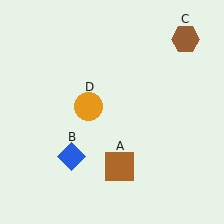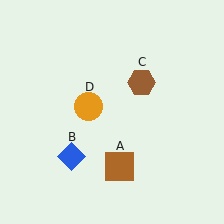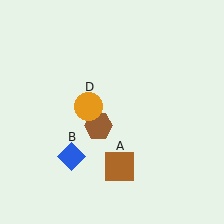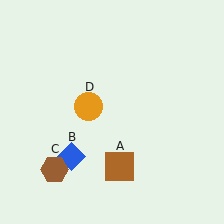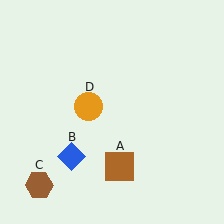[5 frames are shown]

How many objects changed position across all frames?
1 object changed position: brown hexagon (object C).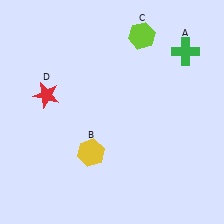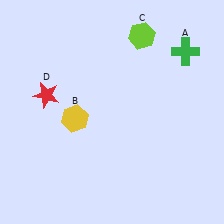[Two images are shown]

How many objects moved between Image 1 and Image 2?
1 object moved between the two images.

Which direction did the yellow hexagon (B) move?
The yellow hexagon (B) moved up.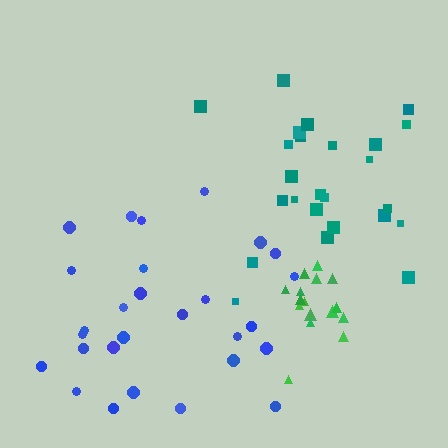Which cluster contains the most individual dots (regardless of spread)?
Blue (28).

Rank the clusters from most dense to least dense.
green, teal, blue.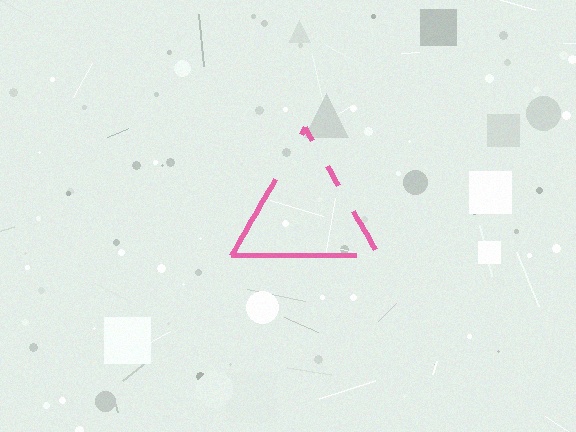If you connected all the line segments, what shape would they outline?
They would outline a triangle.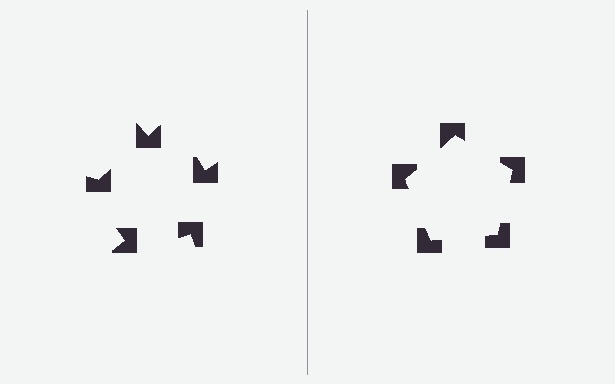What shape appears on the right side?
An illusory pentagon.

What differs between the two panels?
The notched squares are positioned identically on both sides; only the wedge orientations differ. On the right they align to a pentagon; on the left they are misaligned.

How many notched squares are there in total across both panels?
10 — 5 on each side.